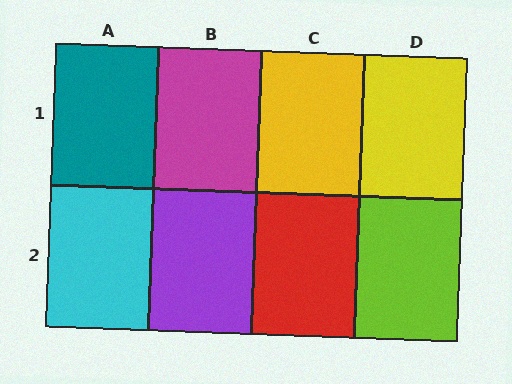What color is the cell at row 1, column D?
Yellow.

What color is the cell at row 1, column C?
Yellow.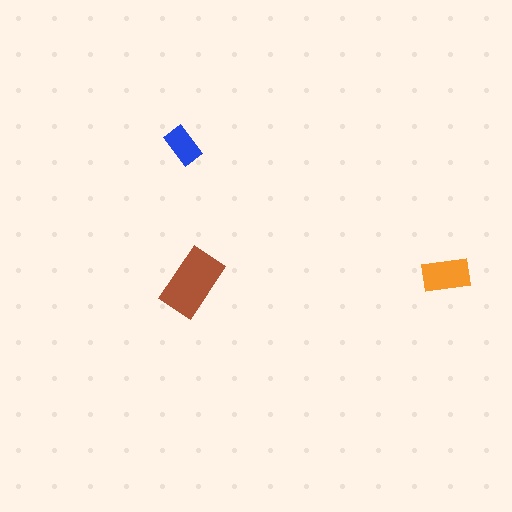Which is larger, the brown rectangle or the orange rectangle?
The brown one.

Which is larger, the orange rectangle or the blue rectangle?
The orange one.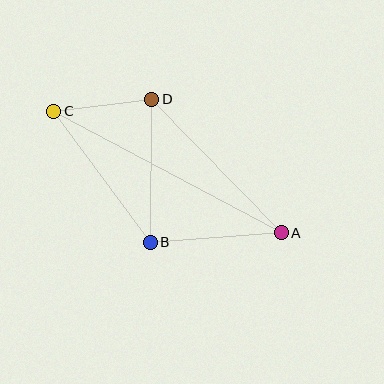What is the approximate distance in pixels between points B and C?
The distance between B and C is approximately 163 pixels.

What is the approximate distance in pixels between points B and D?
The distance between B and D is approximately 143 pixels.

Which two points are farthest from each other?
Points A and C are farthest from each other.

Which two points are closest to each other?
Points C and D are closest to each other.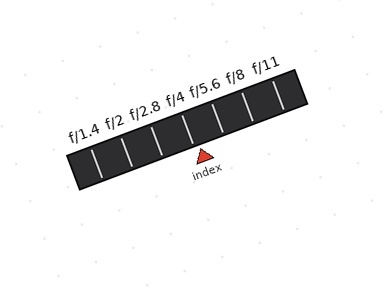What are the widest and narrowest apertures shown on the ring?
The widest aperture shown is f/1.4 and the narrowest is f/11.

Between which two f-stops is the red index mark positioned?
The index mark is between f/4 and f/5.6.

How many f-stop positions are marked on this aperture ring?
There are 7 f-stop positions marked.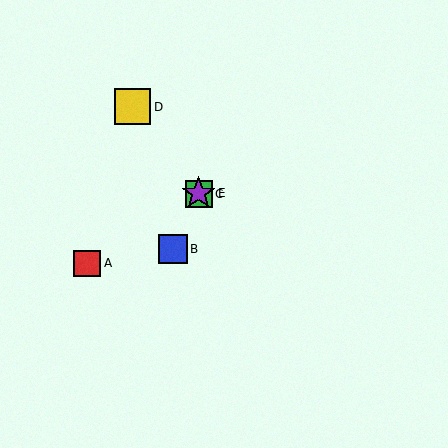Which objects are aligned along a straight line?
Objects C, D, E are aligned along a straight line.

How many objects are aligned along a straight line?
3 objects (C, D, E) are aligned along a straight line.